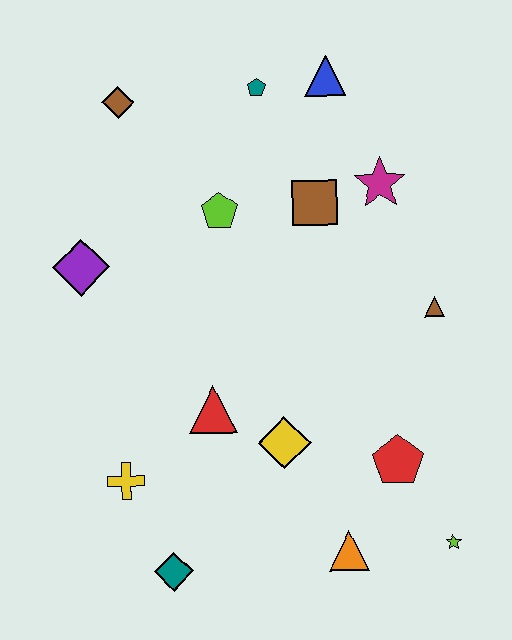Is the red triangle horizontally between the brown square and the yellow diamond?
No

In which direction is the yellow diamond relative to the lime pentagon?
The yellow diamond is below the lime pentagon.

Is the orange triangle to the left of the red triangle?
No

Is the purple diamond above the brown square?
No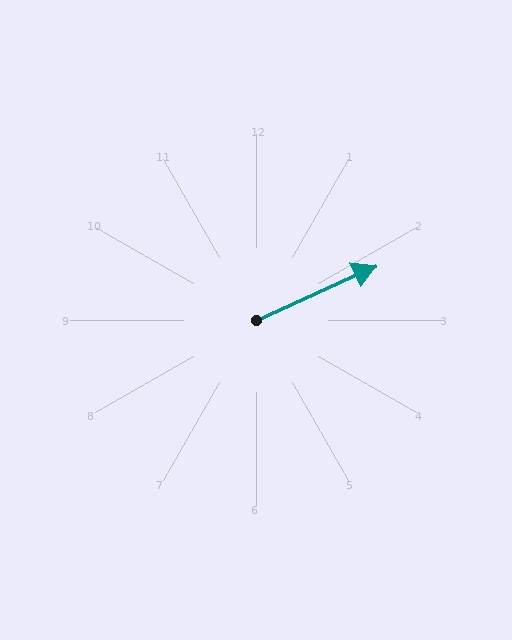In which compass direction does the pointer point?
Northeast.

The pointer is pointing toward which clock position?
Roughly 2 o'clock.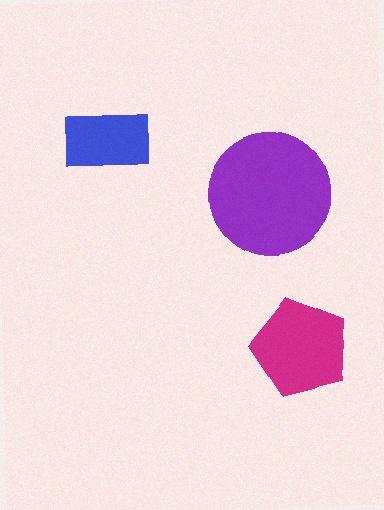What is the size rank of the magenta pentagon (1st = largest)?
2nd.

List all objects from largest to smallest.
The purple circle, the magenta pentagon, the blue rectangle.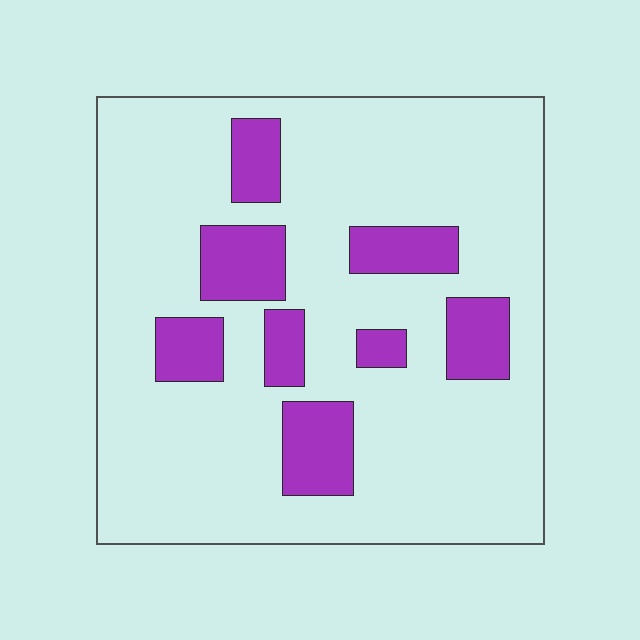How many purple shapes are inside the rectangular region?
8.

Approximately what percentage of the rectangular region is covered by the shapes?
Approximately 20%.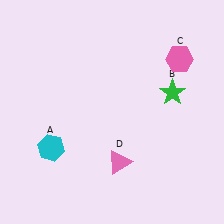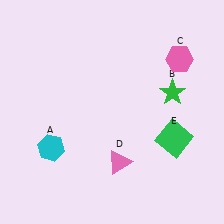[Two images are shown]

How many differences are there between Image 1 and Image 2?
There is 1 difference between the two images.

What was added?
A green square (E) was added in Image 2.